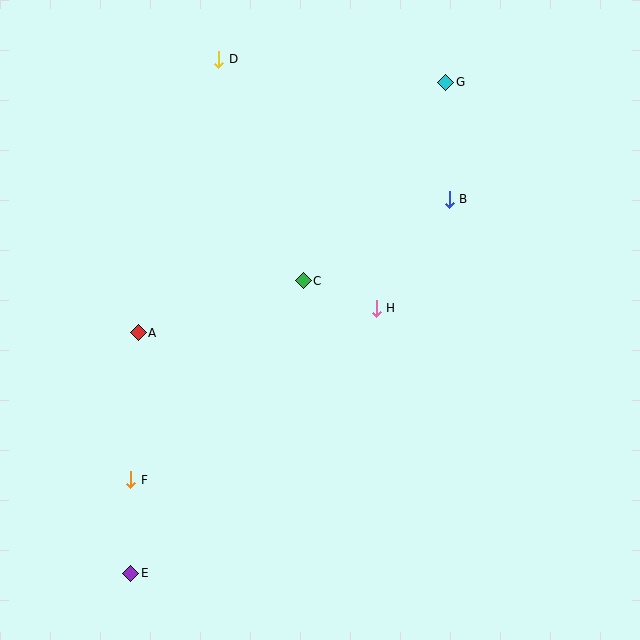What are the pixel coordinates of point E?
Point E is at (131, 573).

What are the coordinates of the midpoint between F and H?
The midpoint between F and H is at (254, 394).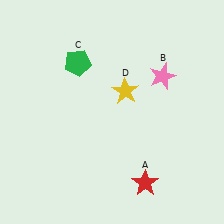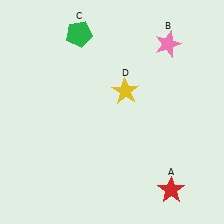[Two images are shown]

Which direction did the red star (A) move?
The red star (A) moved right.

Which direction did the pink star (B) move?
The pink star (B) moved up.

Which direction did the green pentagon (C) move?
The green pentagon (C) moved up.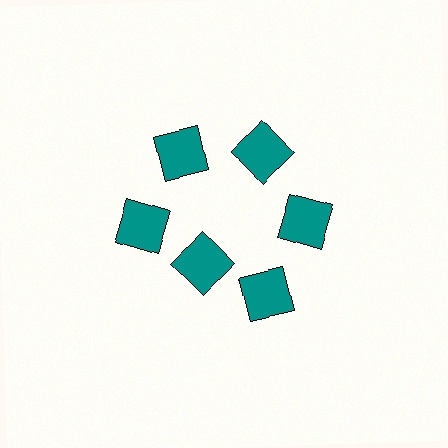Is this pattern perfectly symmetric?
No. The 6 teal squares are arranged in a ring, but one element near the 7 o'clock position is pulled inward toward the center, breaking the 6-fold rotational symmetry.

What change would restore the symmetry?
The symmetry would be restored by moving it outward, back onto the ring so that all 6 squares sit at equal angles and equal distance from the center.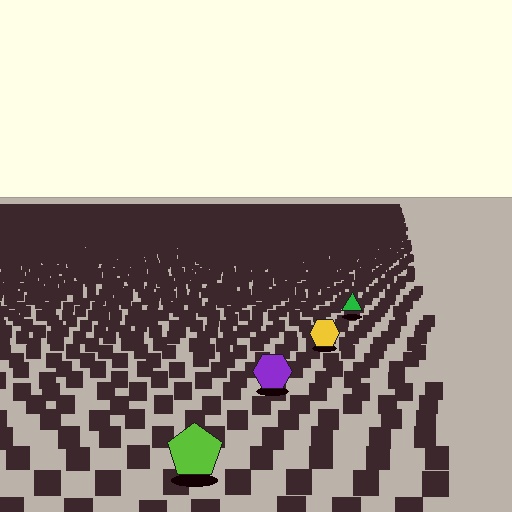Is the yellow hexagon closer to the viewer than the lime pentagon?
No. The lime pentagon is closer — you can tell from the texture gradient: the ground texture is coarser near it.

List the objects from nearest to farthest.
From nearest to farthest: the lime pentagon, the purple hexagon, the yellow hexagon, the green triangle.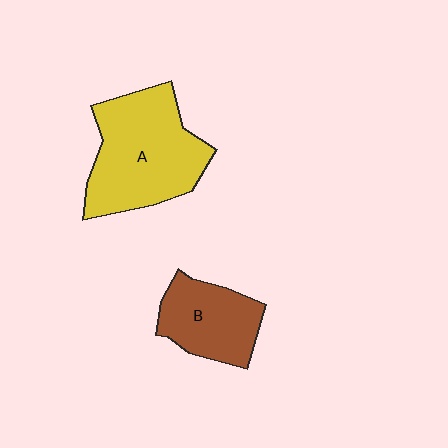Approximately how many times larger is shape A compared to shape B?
Approximately 1.7 times.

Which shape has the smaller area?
Shape B (brown).